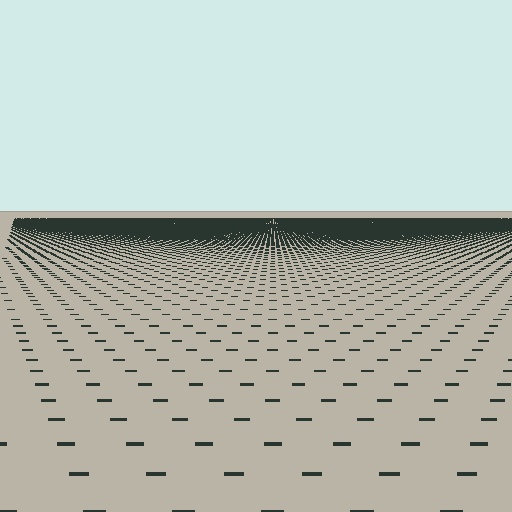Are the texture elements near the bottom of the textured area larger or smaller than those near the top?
Larger. Near the bottom, elements are closer to the viewer and appear at a bigger on-screen size.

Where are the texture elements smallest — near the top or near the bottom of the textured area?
Near the top.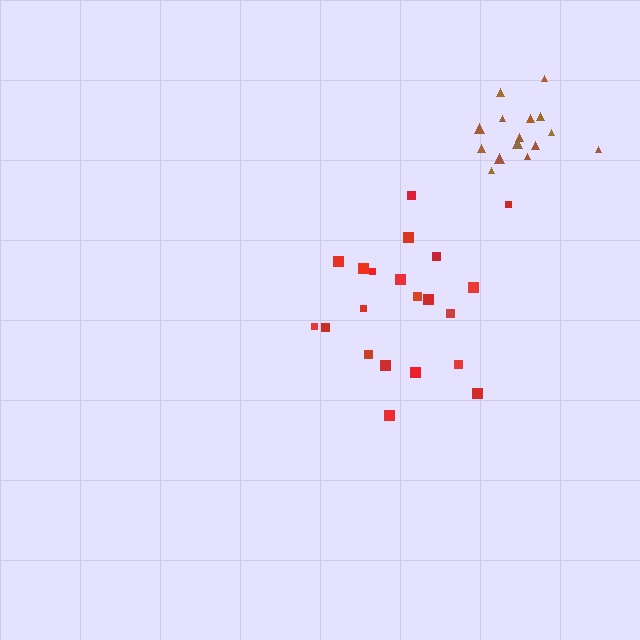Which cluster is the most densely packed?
Brown.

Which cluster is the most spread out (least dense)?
Red.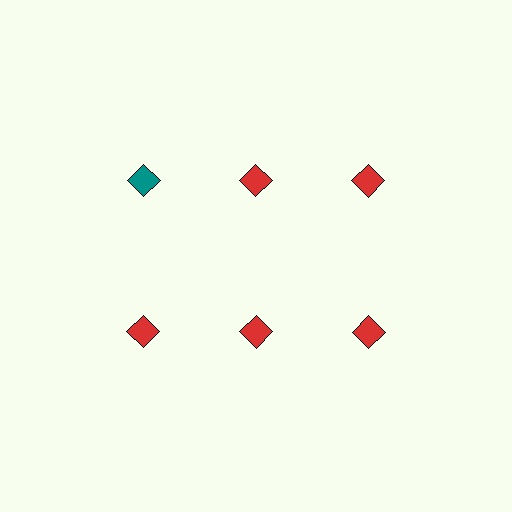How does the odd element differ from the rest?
It has a different color: teal instead of red.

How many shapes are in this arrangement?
There are 6 shapes arranged in a grid pattern.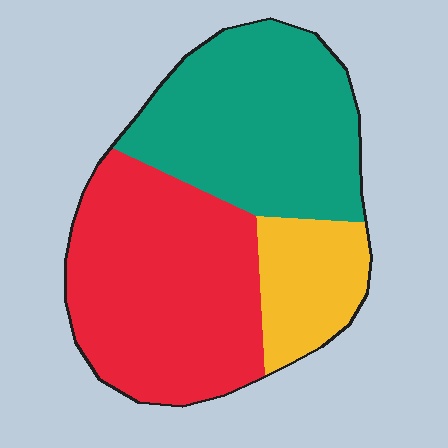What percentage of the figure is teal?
Teal covers 39% of the figure.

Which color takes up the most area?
Red, at roughly 45%.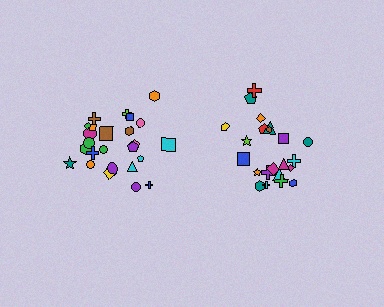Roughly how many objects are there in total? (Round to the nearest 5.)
Roughly 45 objects in total.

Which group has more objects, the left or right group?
The left group.